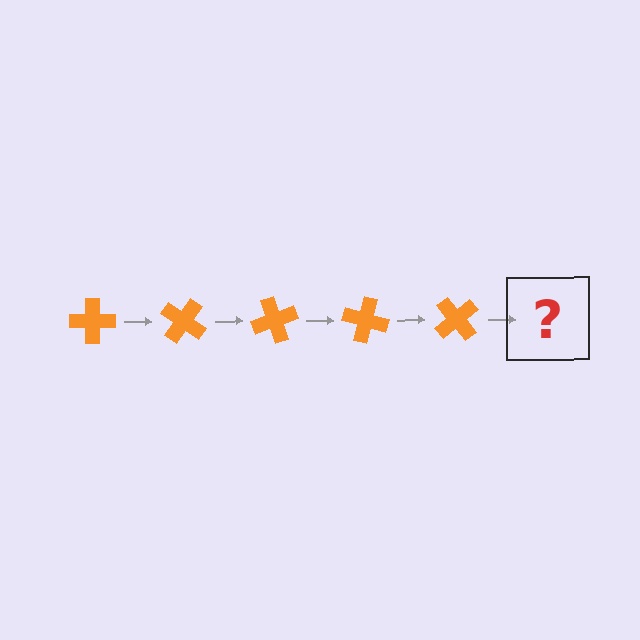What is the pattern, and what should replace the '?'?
The pattern is that the cross rotates 35 degrees each step. The '?' should be an orange cross rotated 175 degrees.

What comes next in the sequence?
The next element should be an orange cross rotated 175 degrees.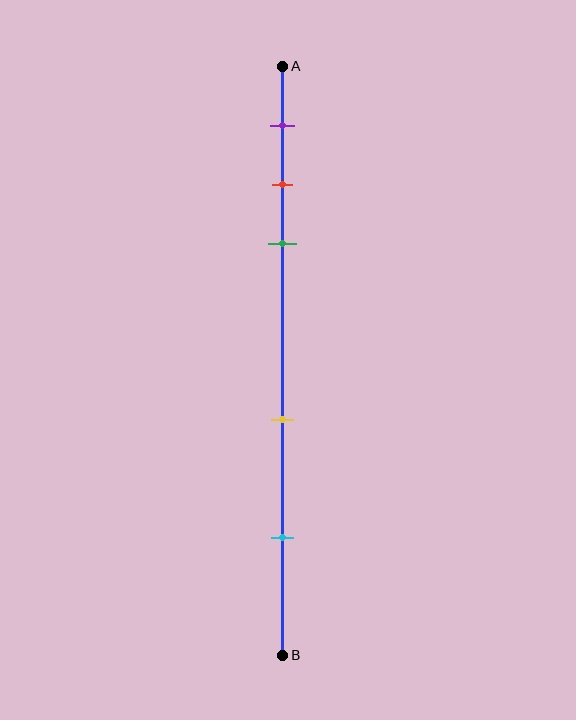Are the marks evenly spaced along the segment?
No, the marks are not evenly spaced.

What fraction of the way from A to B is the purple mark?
The purple mark is approximately 10% (0.1) of the way from A to B.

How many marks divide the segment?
There are 5 marks dividing the segment.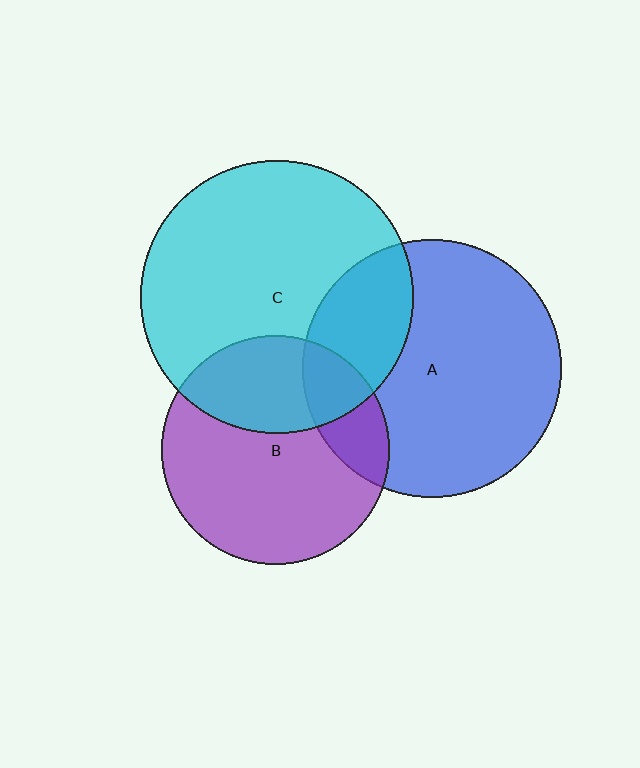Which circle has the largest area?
Circle C (cyan).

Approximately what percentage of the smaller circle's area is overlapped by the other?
Approximately 35%.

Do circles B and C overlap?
Yes.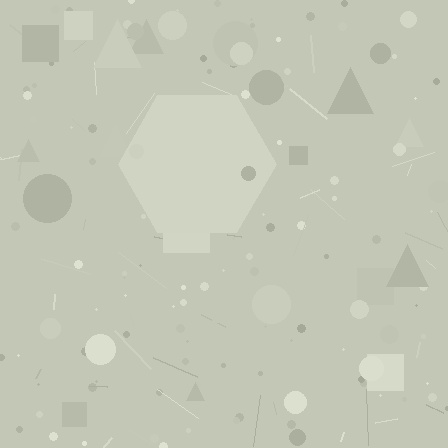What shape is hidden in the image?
A hexagon is hidden in the image.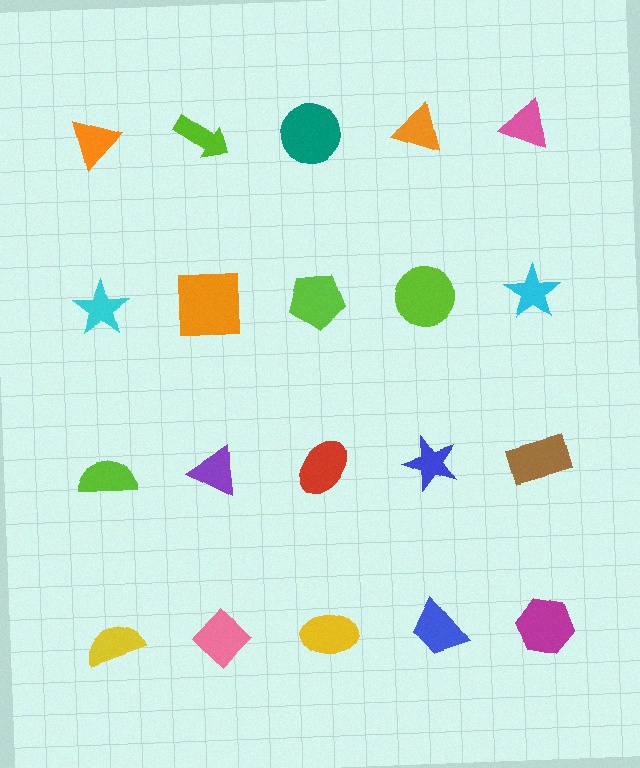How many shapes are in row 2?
5 shapes.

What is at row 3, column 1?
A lime semicircle.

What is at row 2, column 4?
A lime circle.